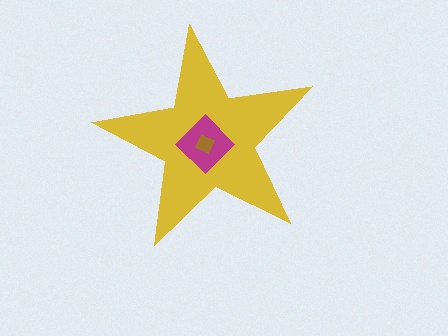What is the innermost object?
The brown square.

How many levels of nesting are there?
3.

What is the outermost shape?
The yellow star.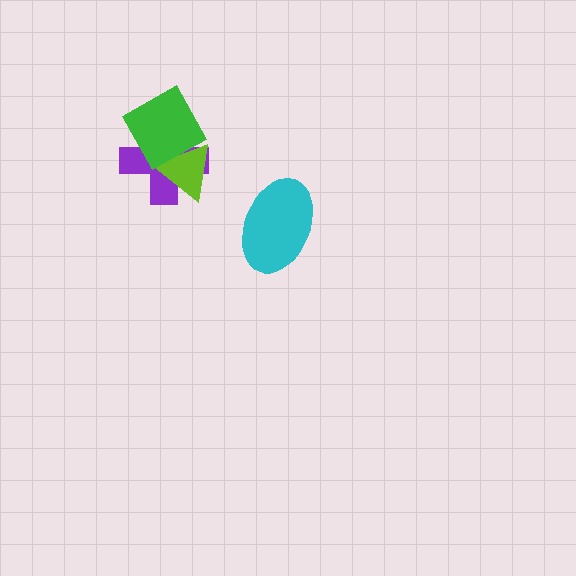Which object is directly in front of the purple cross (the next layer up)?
The lime triangle is directly in front of the purple cross.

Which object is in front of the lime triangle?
The green diamond is in front of the lime triangle.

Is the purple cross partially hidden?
Yes, it is partially covered by another shape.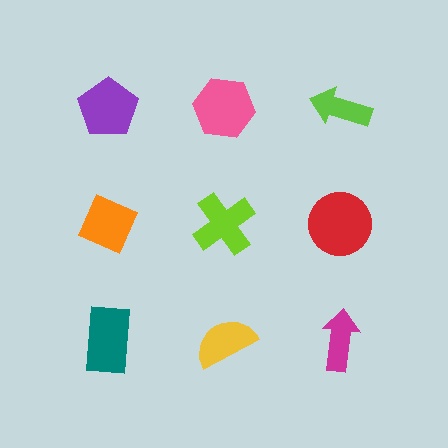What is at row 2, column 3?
A red circle.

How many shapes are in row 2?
3 shapes.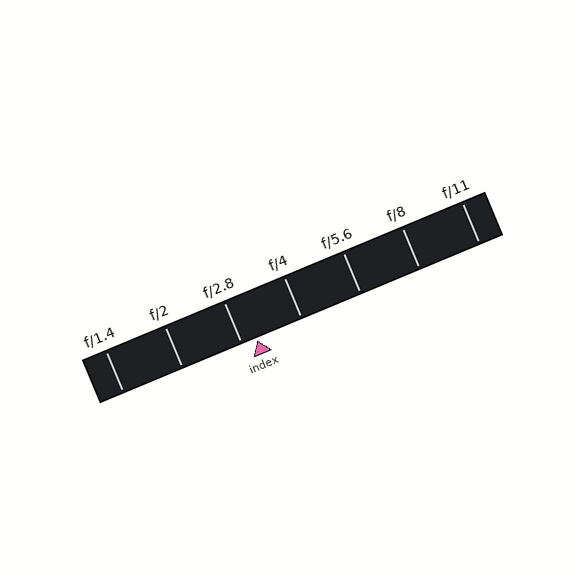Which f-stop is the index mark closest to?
The index mark is closest to f/2.8.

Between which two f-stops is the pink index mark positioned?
The index mark is between f/2.8 and f/4.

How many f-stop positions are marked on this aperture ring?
There are 7 f-stop positions marked.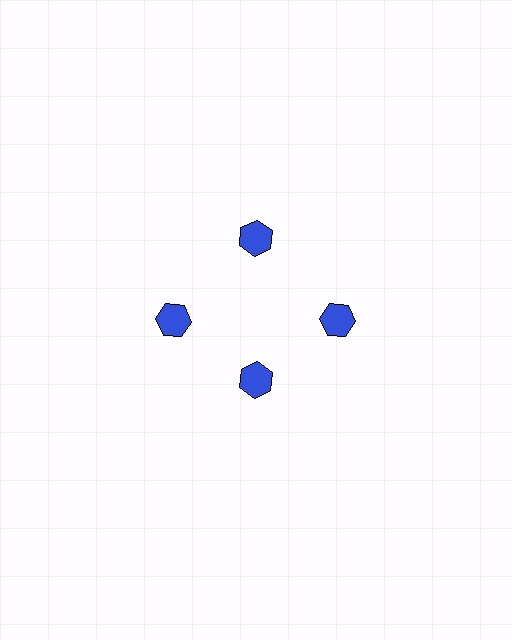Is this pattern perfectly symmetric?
No. The 4 blue hexagons are arranged in a ring, but one element near the 6 o'clock position is pulled inward toward the center, breaking the 4-fold rotational symmetry.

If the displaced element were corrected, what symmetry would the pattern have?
It would have 4-fold rotational symmetry — the pattern would map onto itself every 90 degrees.